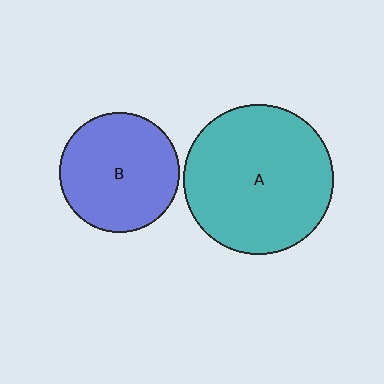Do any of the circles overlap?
No, none of the circles overlap.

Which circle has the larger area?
Circle A (teal).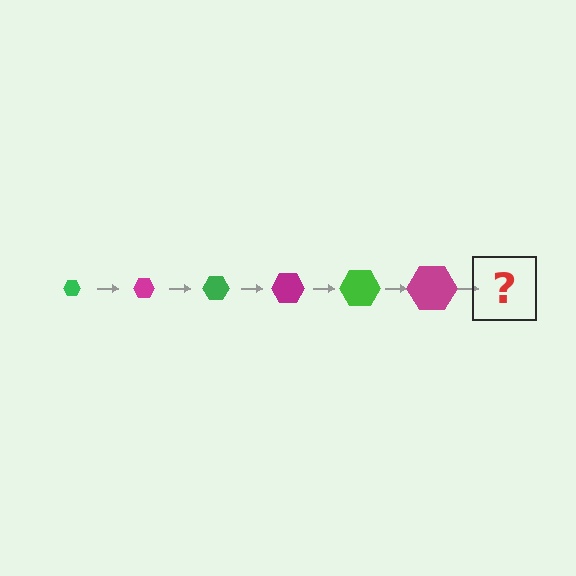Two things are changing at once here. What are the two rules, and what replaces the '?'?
The two rules are that the hexagon grows larger each step and the color cycles through green and magenta. The '?' should be a green hexagon, larger than the previous one.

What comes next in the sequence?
The next element should be a green hexagon, larger than the previous one.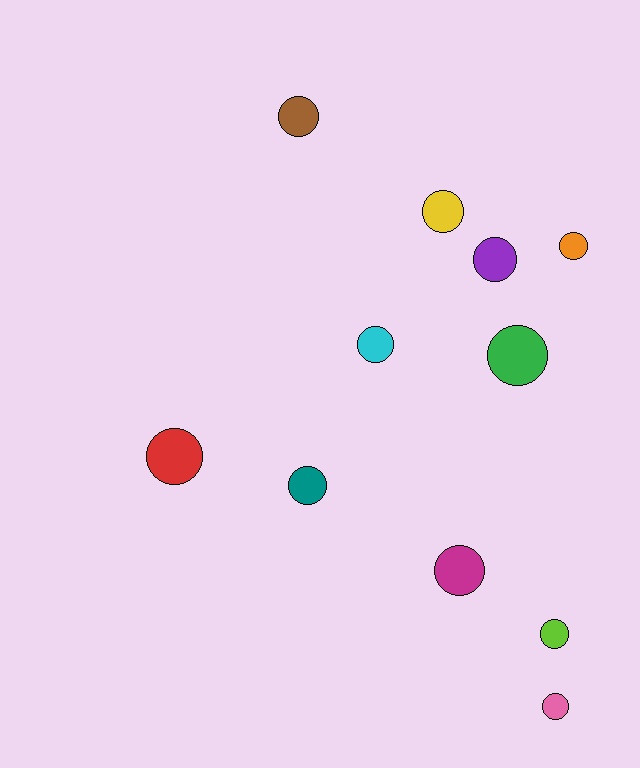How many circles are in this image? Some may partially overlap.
There are 11 circles.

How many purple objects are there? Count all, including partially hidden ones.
There is 1 purple object.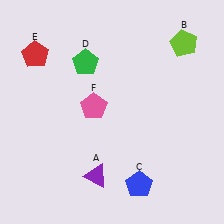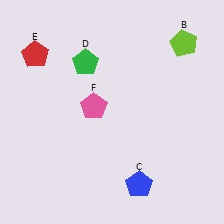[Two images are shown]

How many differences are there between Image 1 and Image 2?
There is 1 difference between the two images.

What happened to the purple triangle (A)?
The purple triangle (A) was removed in Image 2. It was in the bottom-left area of Image 1.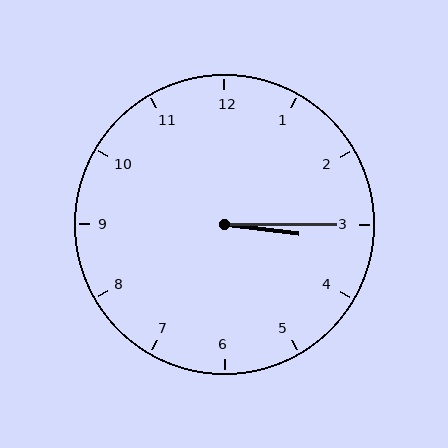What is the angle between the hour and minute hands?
Approximately 8 degrees.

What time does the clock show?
3:15.